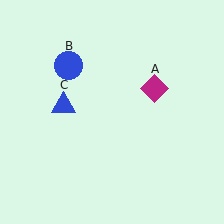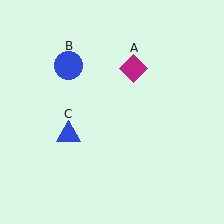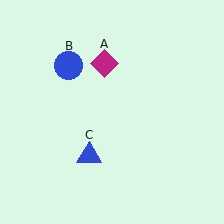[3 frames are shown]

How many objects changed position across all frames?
2 objects changed position: magenta diamond (object A), blue triangle (object C).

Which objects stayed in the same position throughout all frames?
Blue circle (object B) remained stationary.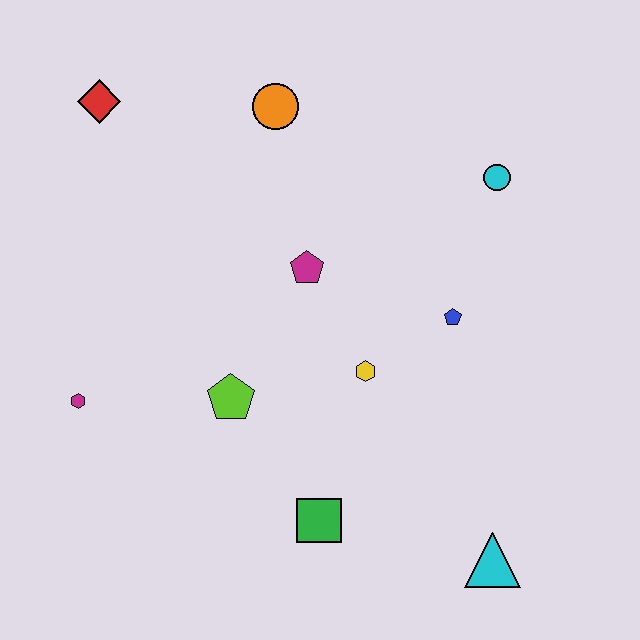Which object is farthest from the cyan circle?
The magenta hexagon is farthest from the cyan circle.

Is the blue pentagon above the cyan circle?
No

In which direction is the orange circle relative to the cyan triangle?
The orange circle is above the cyan triangle.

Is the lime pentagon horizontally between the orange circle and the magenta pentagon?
No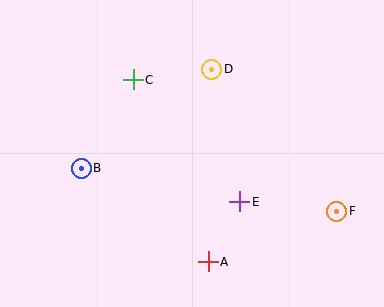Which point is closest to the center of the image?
Point E at (240, 202) is closest to the center.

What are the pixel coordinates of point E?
Point E is at (240, 202).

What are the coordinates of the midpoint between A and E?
The midpoint between A and E is at (224, 232).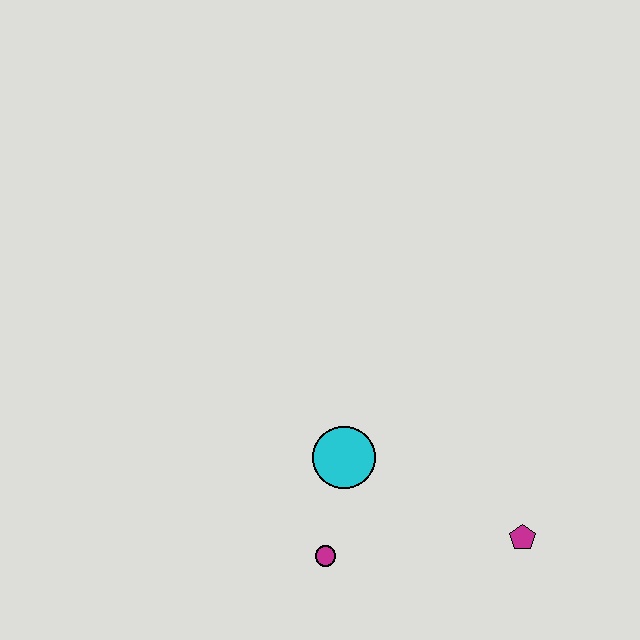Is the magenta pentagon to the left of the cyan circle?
No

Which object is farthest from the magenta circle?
The magenta pentagon is farthest from the magenta circle.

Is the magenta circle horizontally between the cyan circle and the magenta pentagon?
No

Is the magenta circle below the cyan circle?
Yes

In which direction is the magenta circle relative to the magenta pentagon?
The magenta circle is to the left of the magenta pentagon.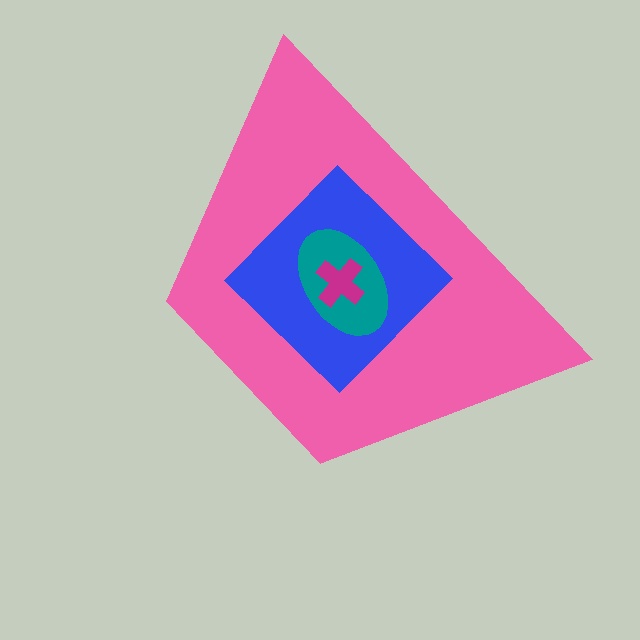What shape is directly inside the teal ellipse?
The magenta cross.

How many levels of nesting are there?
4.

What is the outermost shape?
The pink trapezoid.